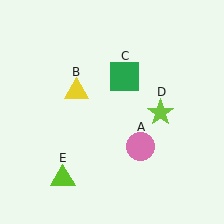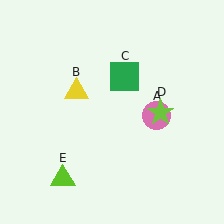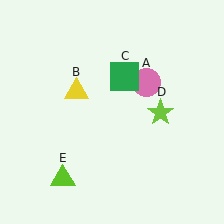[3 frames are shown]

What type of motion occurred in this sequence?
The pink circle (object A) rotated counterclockwise around the center of the scene.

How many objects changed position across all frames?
1 object changed position: pink circle (object A).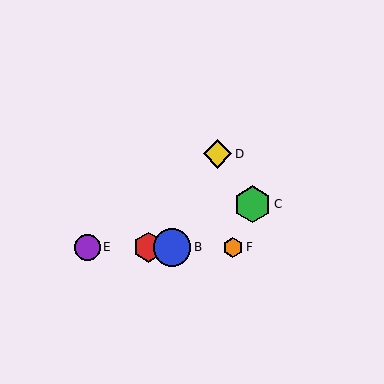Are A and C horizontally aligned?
No, A is at y≈247 and C is at y≈204.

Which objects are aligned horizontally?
Objects A, B, E, F are aligned horizontally.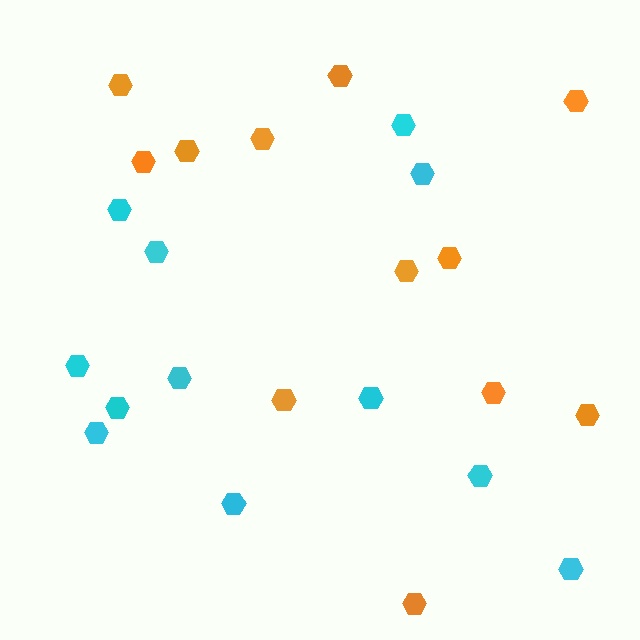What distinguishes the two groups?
There are 2 groups: one group of cyan hexagons (12) and one group of orange hexagons (12).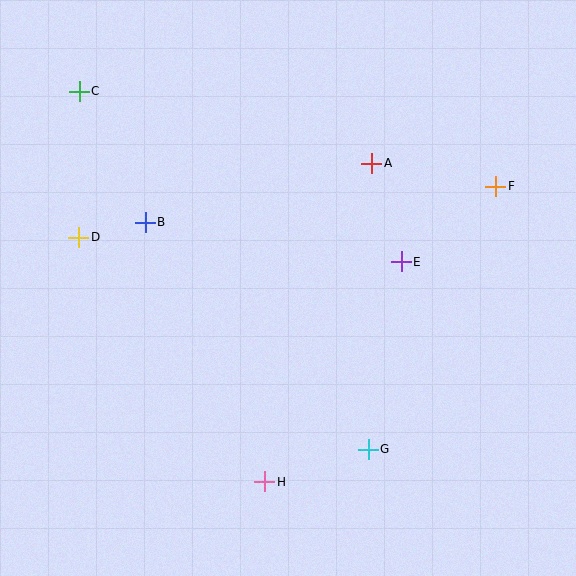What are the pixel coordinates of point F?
Point F is at (496, 186).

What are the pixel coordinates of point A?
Point A is at (372, 163).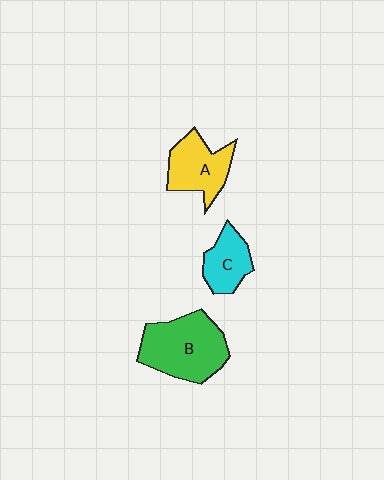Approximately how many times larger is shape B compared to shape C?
Approximately 2.0 times.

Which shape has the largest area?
Shape B (green).